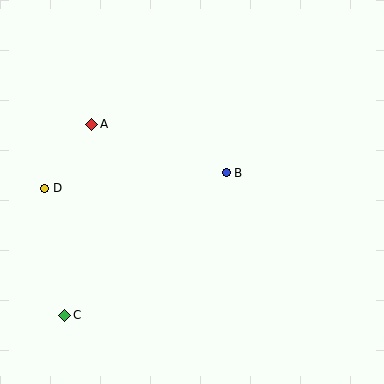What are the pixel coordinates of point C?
Point C is at (65, 315).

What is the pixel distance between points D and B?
The distance between D and B is 183 pixels.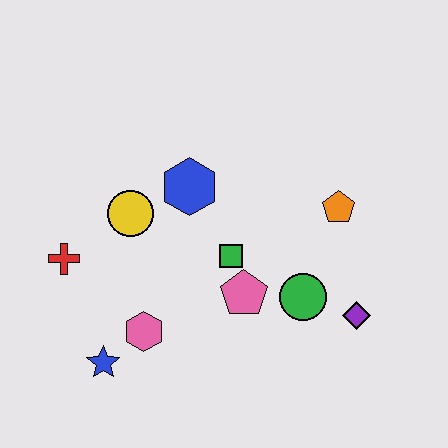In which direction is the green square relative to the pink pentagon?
The green square is above the pink pentagon.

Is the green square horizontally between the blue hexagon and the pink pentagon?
Yes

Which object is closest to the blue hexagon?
The yellow circle is closest to the blue hexagon.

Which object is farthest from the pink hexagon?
The orange pentagon is farthest from the pink hexagon.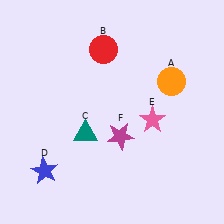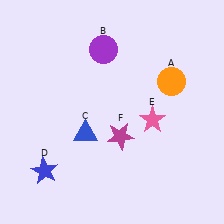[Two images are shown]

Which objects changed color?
B changed from red to purple. C changed from teal to blue.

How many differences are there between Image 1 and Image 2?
There are 2 differences between the two images.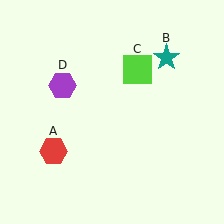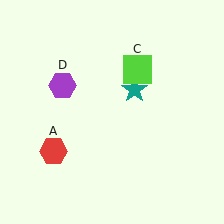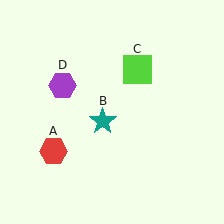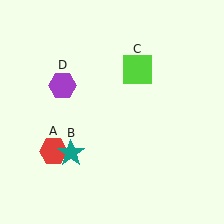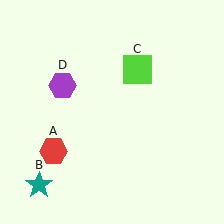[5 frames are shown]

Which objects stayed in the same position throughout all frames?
Red hexagon (object A) and lime square (object C) and purple hexagon (object D) remained stationary.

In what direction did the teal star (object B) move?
The teal star (object B) moved down and to the left.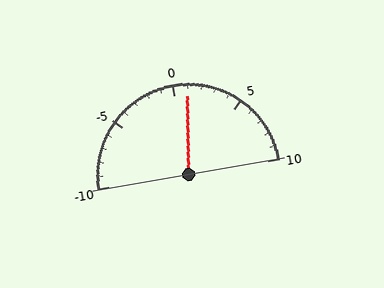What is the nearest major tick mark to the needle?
The nearest major tick mark is 0.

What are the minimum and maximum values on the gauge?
The gauge ranges from -10 to 10.